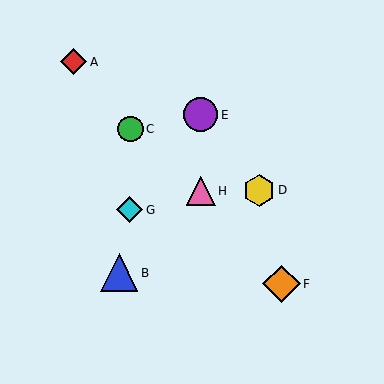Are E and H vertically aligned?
Yes, both are at x≈201.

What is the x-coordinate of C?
Object C is at x≈130.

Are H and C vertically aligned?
No, H is at x≈201 and C is at x≈130.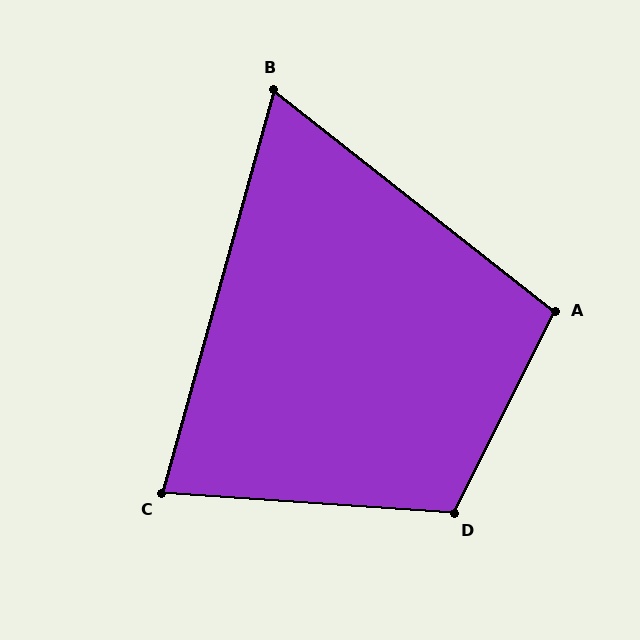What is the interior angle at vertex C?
Approximately 78 degrees (acute).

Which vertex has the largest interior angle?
D, at approximately 113 degrees.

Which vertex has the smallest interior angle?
B, at approximately 67 degrees.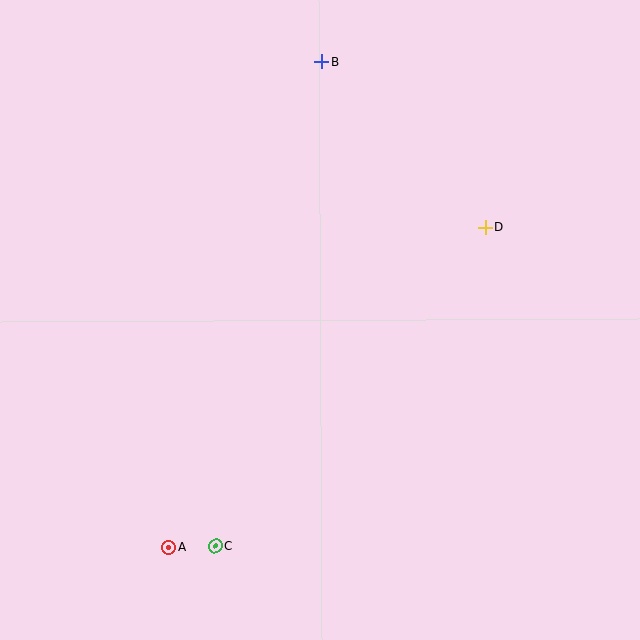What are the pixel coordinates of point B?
Point B is at (322, 62).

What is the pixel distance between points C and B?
The distance between C and B is 496 pixels.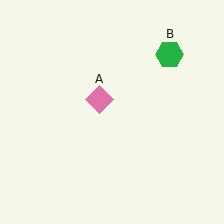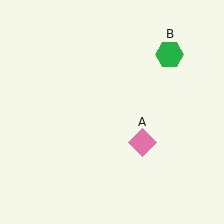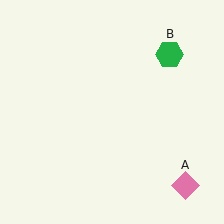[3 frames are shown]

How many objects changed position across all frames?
1 object changed position: pink diamond (object A).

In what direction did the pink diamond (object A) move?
The pink diamond (object A) moved down and to the right.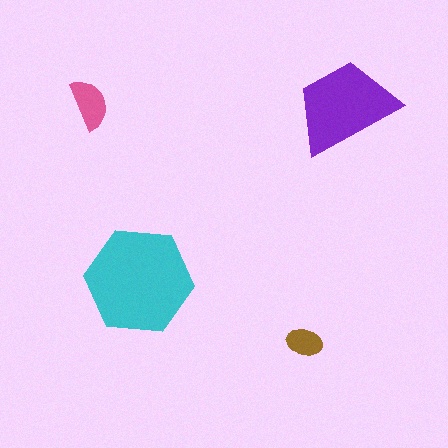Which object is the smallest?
The brown ellipse.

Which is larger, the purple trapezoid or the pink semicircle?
The purple trapezoid.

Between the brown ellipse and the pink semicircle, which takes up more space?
The pink semicircle.